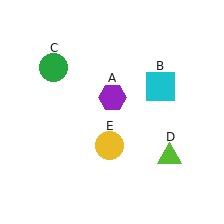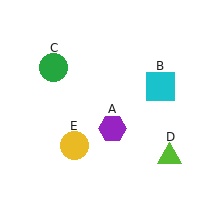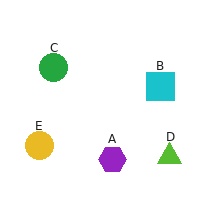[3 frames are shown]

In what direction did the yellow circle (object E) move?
The yellow circle (object E) moved left.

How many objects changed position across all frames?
2 objects changed position: purple hexagon (object A), yellow circle (object E).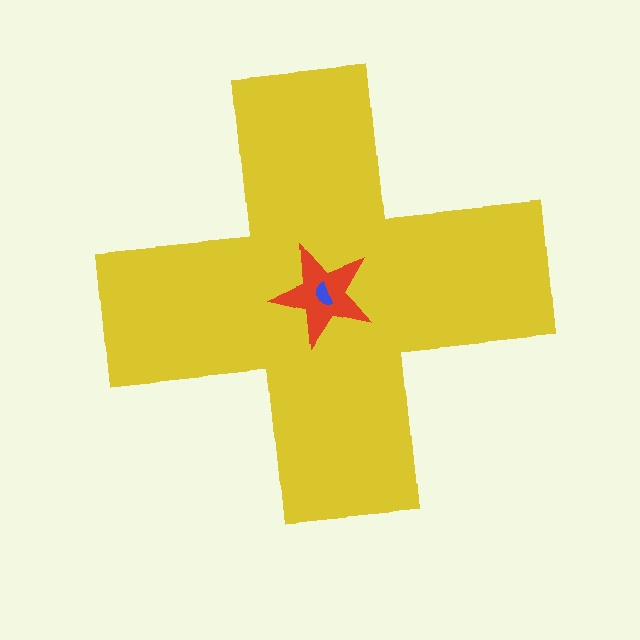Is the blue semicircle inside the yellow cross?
Yes.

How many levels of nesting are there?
3.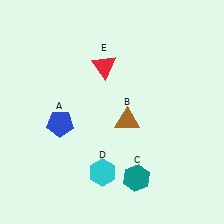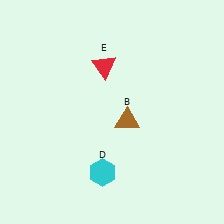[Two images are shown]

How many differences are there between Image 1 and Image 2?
There are 2 differences between the two images.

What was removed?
The teal hexagon (C), the blue pentagon (A) were removed in Image 2.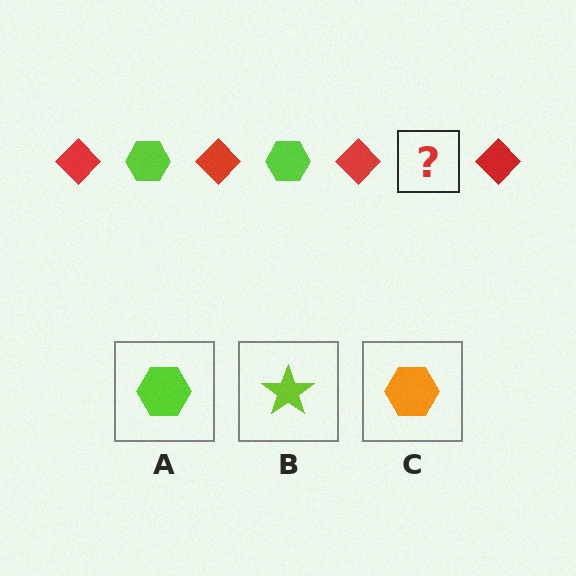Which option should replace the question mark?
Option A.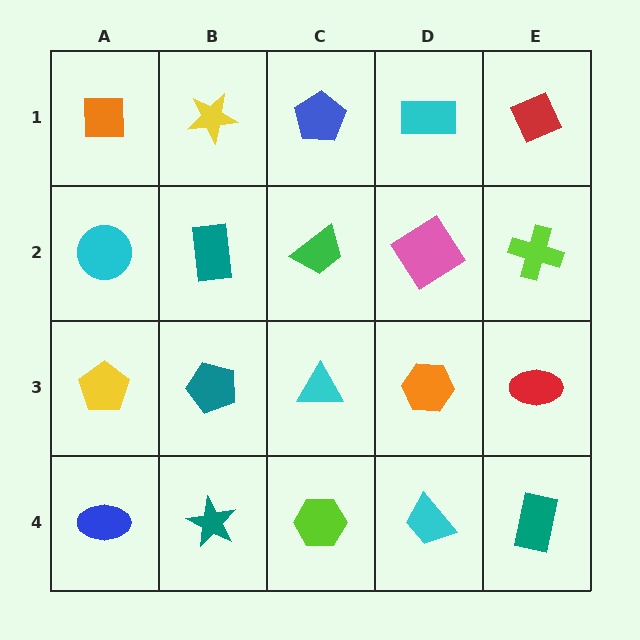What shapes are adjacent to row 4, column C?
A cyan triangle (row 3, column C), a teal star (row 4, column B), a cyan trapezoid (row 4, column D).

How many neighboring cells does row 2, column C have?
4.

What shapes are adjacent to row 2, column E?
A red diamond (row 1, column E), a red ellipse (row 3, column E), a pink diamond (row 2, column D).